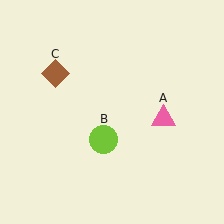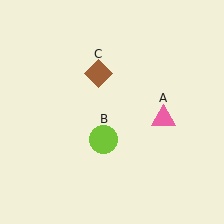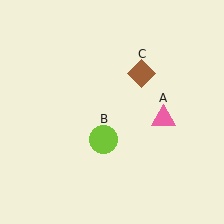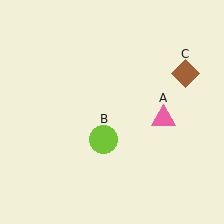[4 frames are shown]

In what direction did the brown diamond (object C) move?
The brown diamond (object C) moved right.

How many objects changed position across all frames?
1 object changed position: brown diamond (object C).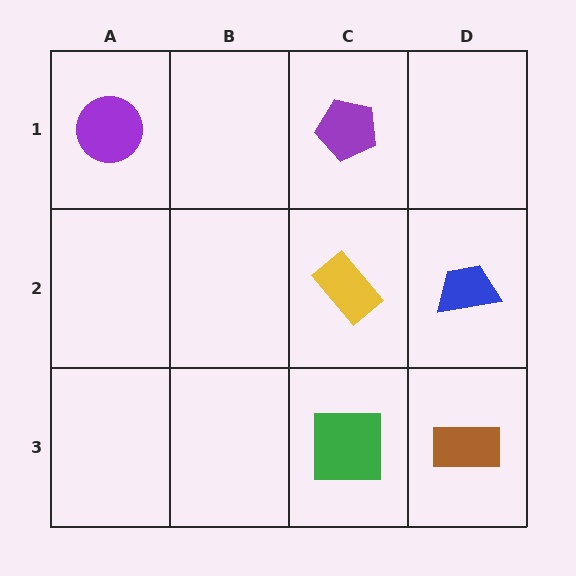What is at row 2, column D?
A blue trapezoid.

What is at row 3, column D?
A brown rectangle.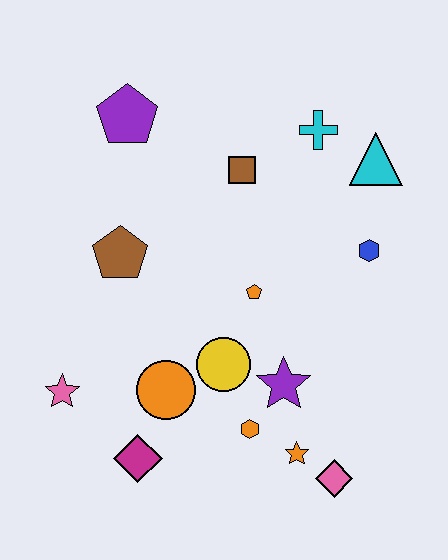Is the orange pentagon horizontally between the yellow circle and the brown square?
No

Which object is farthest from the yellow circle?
The purple pentagon is farthest from the yellow circle.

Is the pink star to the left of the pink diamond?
Yes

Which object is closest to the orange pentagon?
The yellow circle is closest to the orange pentagon.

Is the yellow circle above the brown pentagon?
No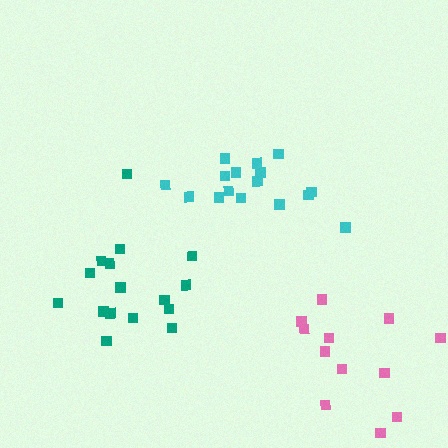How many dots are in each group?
Group 1: 12 dots, Group 2: 16 dots, Group 3: 16 dots (44 total).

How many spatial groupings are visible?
There are 3 spatial groupings.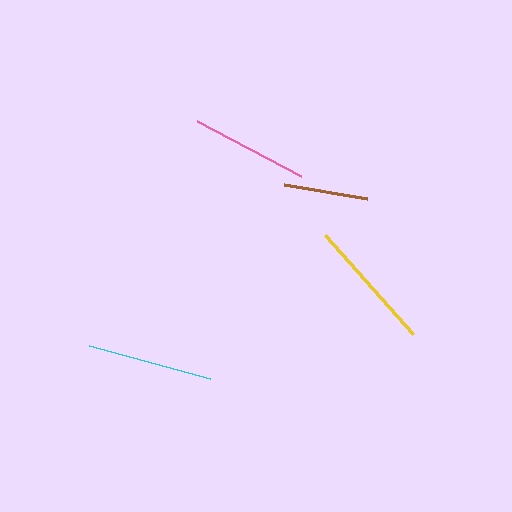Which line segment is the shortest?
The brown line is the shortest at approximately 84 pixels.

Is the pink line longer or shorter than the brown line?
The pink line is longer than the brown line.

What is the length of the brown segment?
The brown segment is approximately 84 pixels long.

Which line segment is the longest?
The yellow line is the longest at approximately 132 pixels.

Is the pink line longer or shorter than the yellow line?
The yellow line is longer than the pink line.